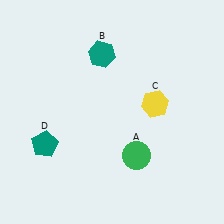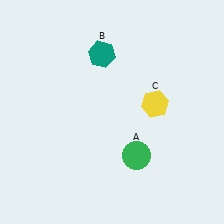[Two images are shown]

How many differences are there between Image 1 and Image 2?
There is 1 difference between the two images.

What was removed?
The teal pentagon (D) was removed in Image 2.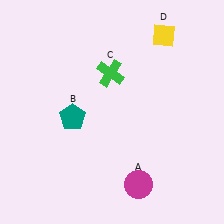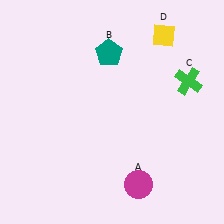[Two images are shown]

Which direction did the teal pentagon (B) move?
The teal pentagon (B) moved up.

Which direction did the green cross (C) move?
The green cross (C) moved right.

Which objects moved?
The objects that moved are: the teal pentagon (B), the green cross (C).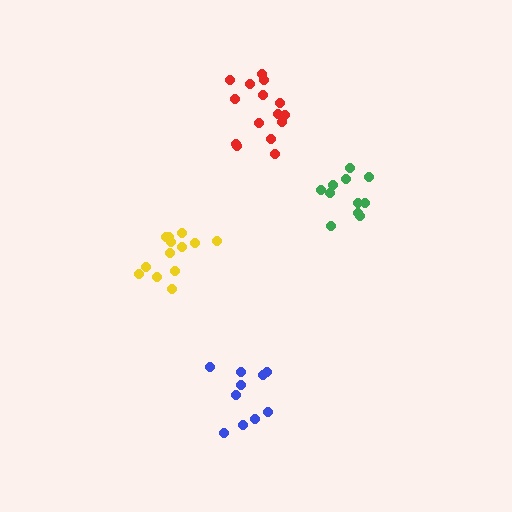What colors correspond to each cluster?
The clusters are colored: yellow, red, blue, green.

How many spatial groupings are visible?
There are 4 spatial groupings.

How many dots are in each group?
Group 1: 13 dots, Group 2: 15 dots, Group 3: 10 dots, Group 4: 11 dots (49 total).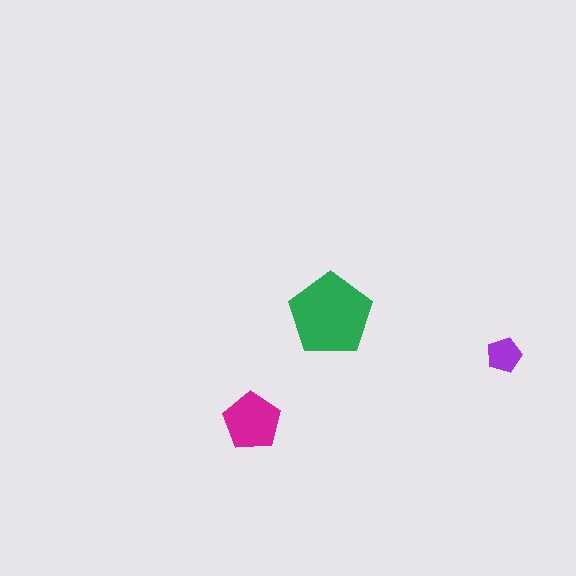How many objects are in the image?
There are 3 objects in the image.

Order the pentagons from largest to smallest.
the green one, the magenta one, the purple one.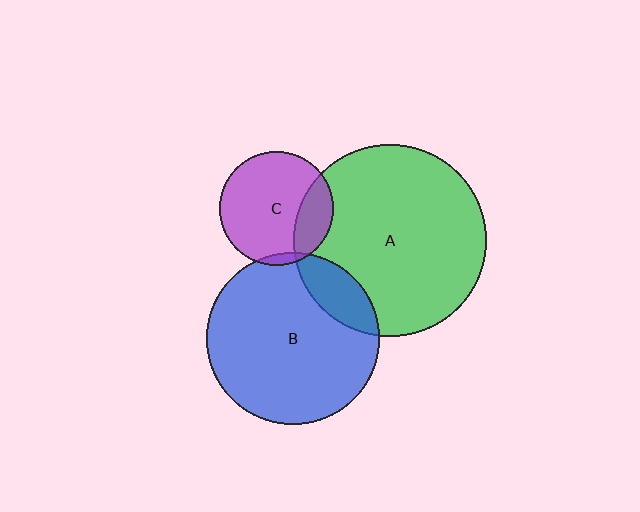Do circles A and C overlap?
Yes.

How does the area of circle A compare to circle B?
Approximately 1.2 times.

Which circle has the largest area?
Circle A (green).